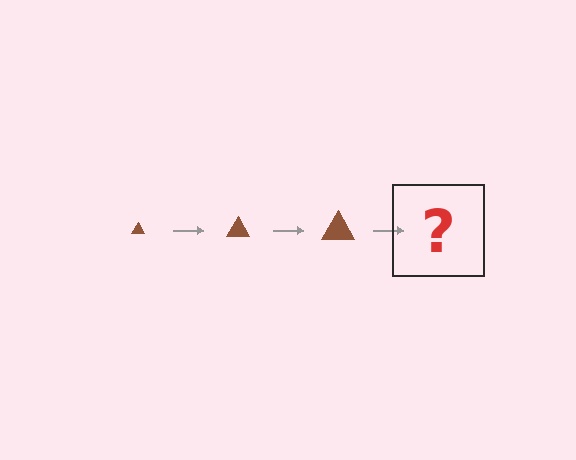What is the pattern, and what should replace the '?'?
The pattern is that the triangle gets progressively larger each step. The '?' should be a brown triangle, larger than the previous one.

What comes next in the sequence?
The next element should be a brown triangle, larger than the previous one.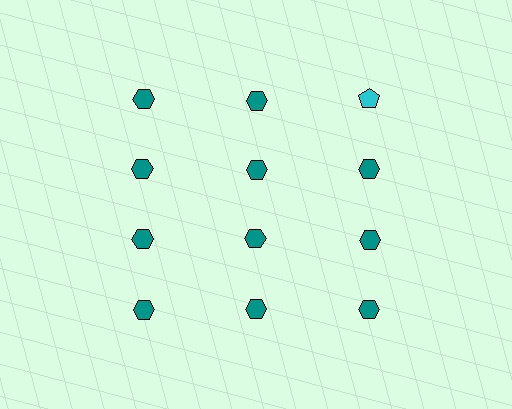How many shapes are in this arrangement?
There are 12 shapes arranged in a grid pattern.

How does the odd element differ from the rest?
It differs in both color (cyan instead of teal) and shape (pentagon instead of hexagon).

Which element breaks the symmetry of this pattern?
The cyan pentagon in the top row, center column breaks the symmetry. All other shapes are teal hexagons.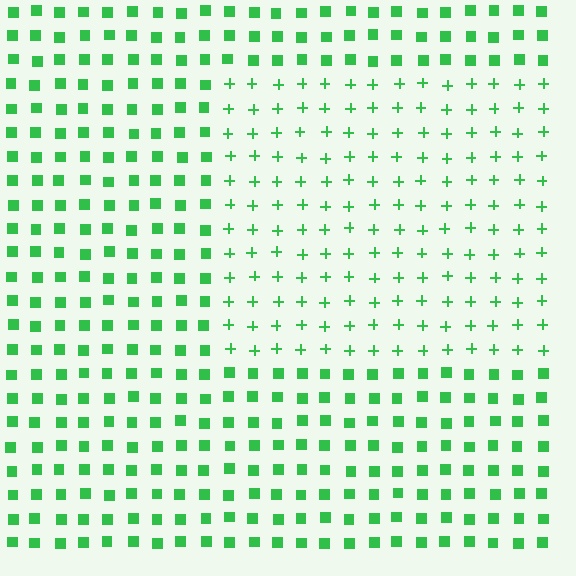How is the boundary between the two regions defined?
The boundary is defined by a change in element shape: plus signs inside vs. squares outside. All elements share the same color and spacing.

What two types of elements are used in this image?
The image uses plus signs inside the rectangle region and squares outside it.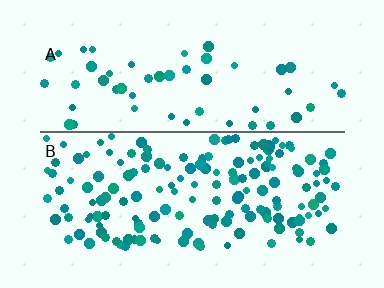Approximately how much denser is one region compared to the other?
Approximately 3.0× — region B over region A.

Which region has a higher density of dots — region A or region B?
B (the bottom).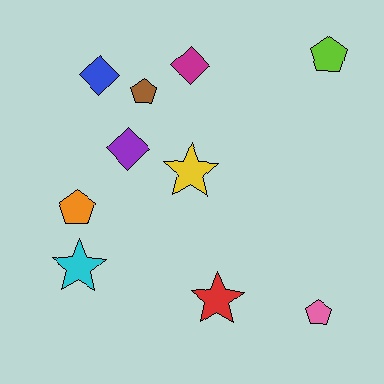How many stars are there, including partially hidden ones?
There are 3 stars.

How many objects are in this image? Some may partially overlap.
There are 10 objects.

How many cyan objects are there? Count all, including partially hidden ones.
There is 1 cyan object.